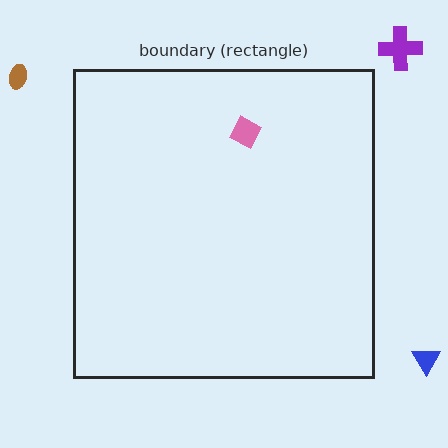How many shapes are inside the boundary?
1 inside, 3 outside.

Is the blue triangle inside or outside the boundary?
Outside.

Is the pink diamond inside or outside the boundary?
Inside.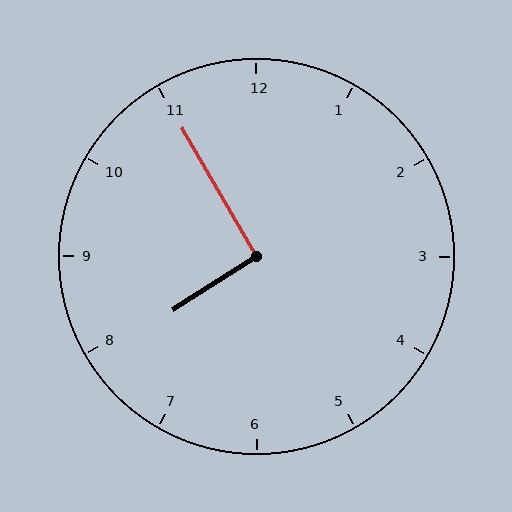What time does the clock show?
7:55.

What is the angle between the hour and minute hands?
Approximately 92 degrees.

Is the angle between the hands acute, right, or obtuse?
It is right.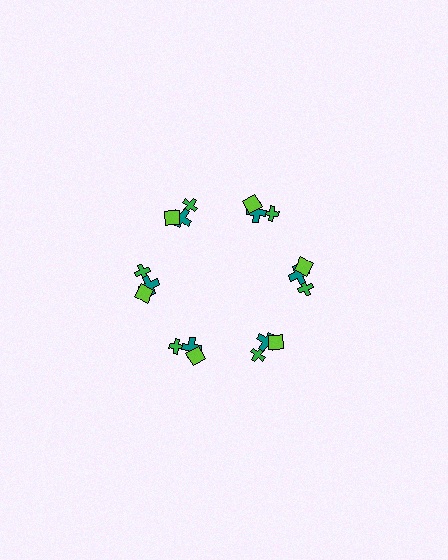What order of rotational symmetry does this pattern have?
This pattern has 6-fold rotational symmetry.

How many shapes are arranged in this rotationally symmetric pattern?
There are 18 shapes, arranged in 6 groups of 3.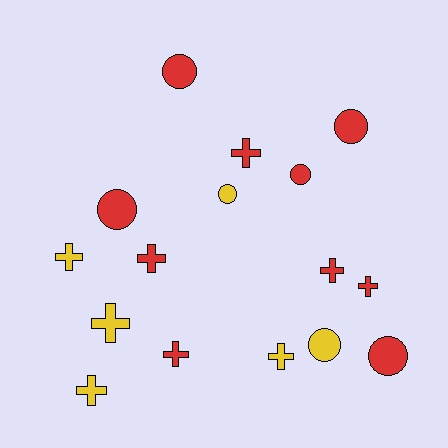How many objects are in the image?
There are 16 objects.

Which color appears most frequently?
Red, with 10 objects.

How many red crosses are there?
There are 5 red crosses.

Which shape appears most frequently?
Cross, with 9 objects.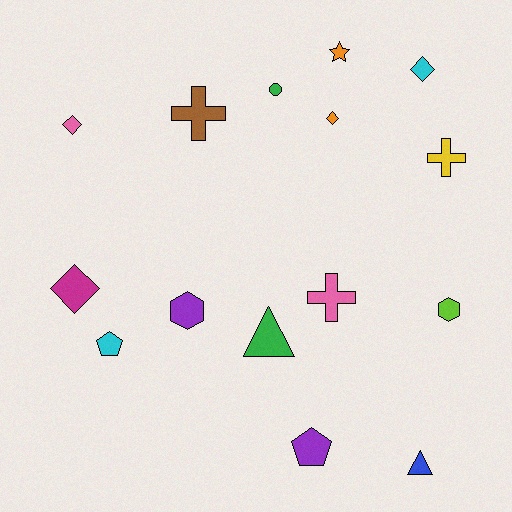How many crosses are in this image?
There are 3 crosses.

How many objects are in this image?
There are 15 objects.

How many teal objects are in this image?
There are no teal objects.